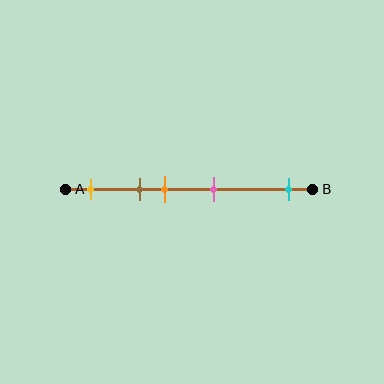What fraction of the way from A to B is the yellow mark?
The yellow mark is approximately 10% (0.1) of the way from A to B.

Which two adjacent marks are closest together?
The brown and orange marks are the closest adjacent pair.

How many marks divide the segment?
There are 5 marks dividing the segment.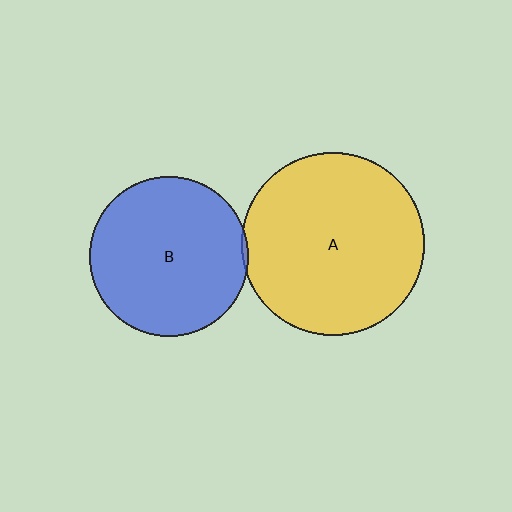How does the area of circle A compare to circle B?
Approximately 1.3 times.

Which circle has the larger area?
Circle A (yellow).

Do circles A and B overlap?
Yes.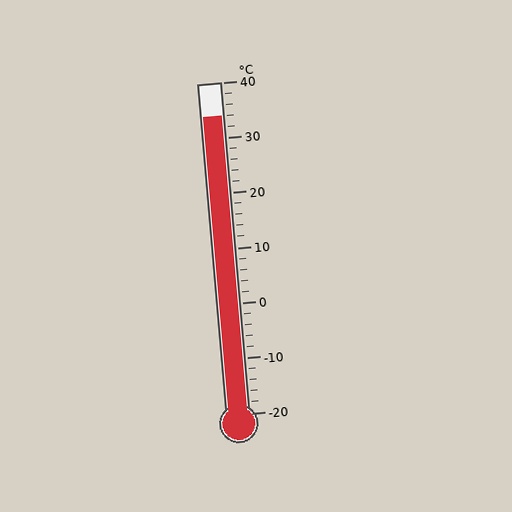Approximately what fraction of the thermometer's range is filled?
The thermometer is filled to approximately 90% of its range.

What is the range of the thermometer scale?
The thermometer scale ranges from -20°C to 40°C.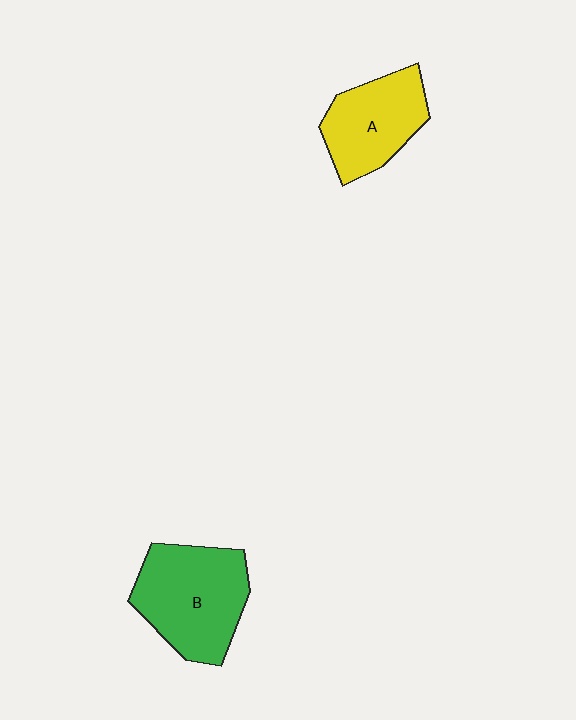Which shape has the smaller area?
Shape A (yellow).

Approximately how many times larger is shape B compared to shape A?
Approximately 1.3 times.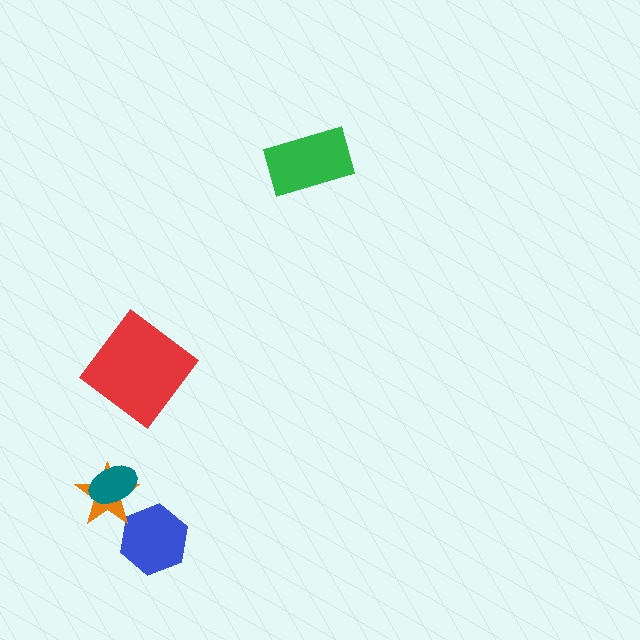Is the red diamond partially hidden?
No, no other shape covers it.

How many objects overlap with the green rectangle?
0 objects overlap with the green rectangle.